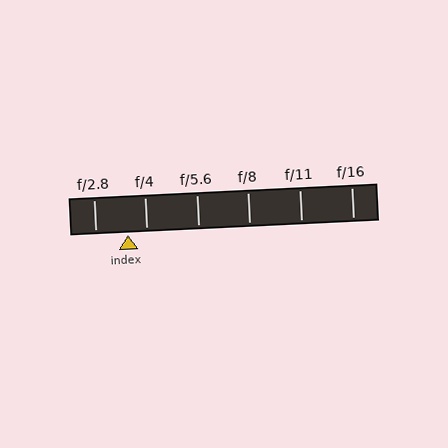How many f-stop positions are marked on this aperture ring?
There are 6 f-stop positions marked.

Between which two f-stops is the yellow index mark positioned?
The index mark is between f/2.8 and f/4.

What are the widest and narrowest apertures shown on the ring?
The widest aperture shown is f/2.8 and the narrowest is f/16.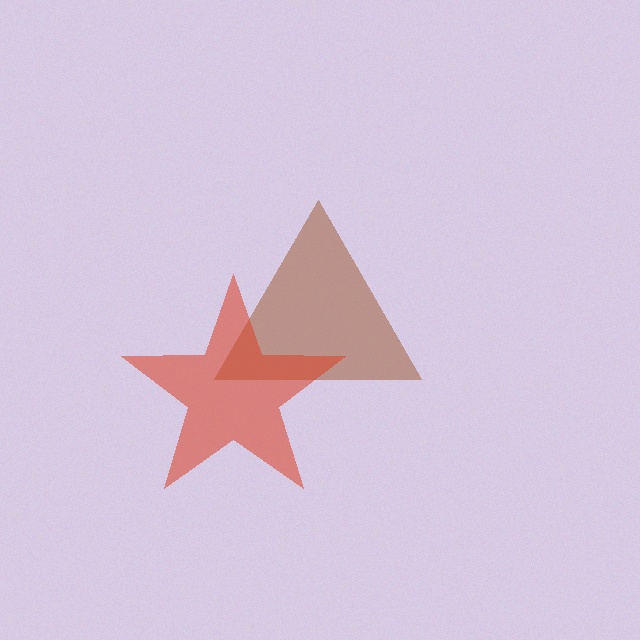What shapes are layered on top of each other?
The layered shapes are: a brown triangle, a red star.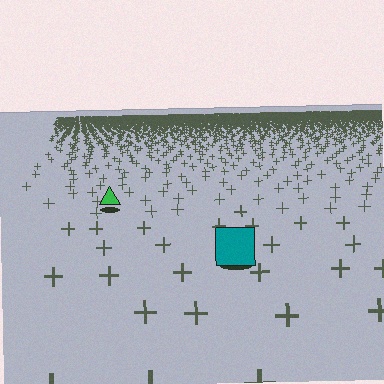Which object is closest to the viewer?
The teal square is closest. The texture marks near it are larger and more spread out.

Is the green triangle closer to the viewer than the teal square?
No. The teal square is closer — you can tell from the texture gradient: the ground texture is coarser near it.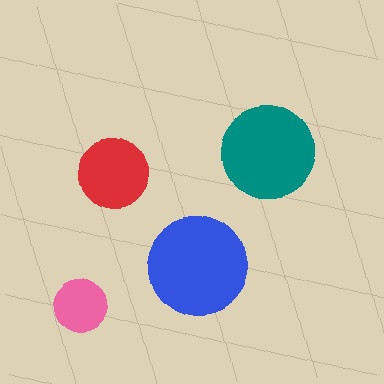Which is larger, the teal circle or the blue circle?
The blue one.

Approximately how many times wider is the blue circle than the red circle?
About 1.5 times wider.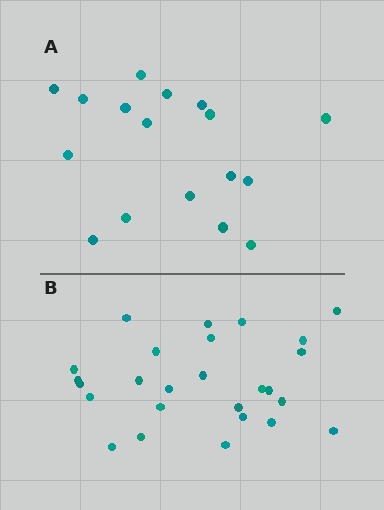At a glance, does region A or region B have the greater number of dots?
Region B (the bottom region) has more dots.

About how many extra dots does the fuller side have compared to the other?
Region B has roughly 8 or so more dots than region A.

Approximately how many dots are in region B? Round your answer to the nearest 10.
About 30 dots. (The exact count is 26, which rounds to 30.)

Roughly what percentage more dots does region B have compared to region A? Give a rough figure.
About 55% more.